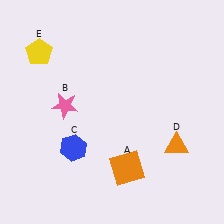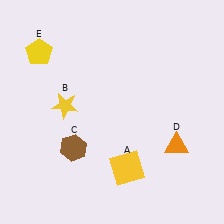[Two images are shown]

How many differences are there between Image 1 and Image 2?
There are 3 differences between the two images.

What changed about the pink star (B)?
In Image 1, B is pink. In Image 2, it changed to yellow.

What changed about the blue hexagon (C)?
In Image 1, C is blue. In Image 2, it changed to brown.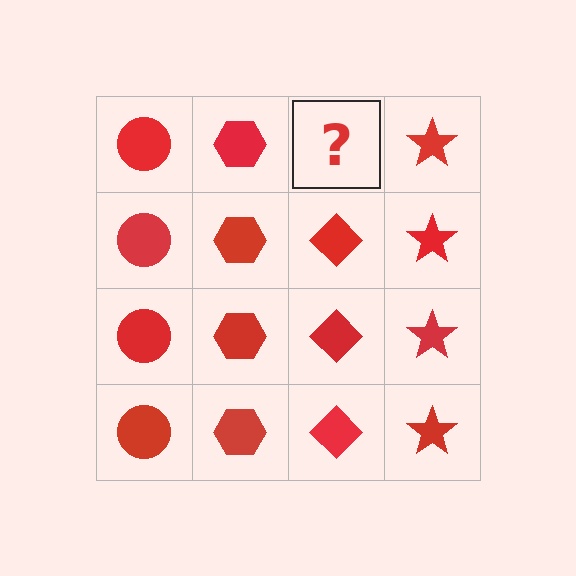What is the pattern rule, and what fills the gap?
The rule is that each column has a consistent shape. The gap should be filled with a red diamond.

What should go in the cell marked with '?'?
The missing cell should contain a red diamond.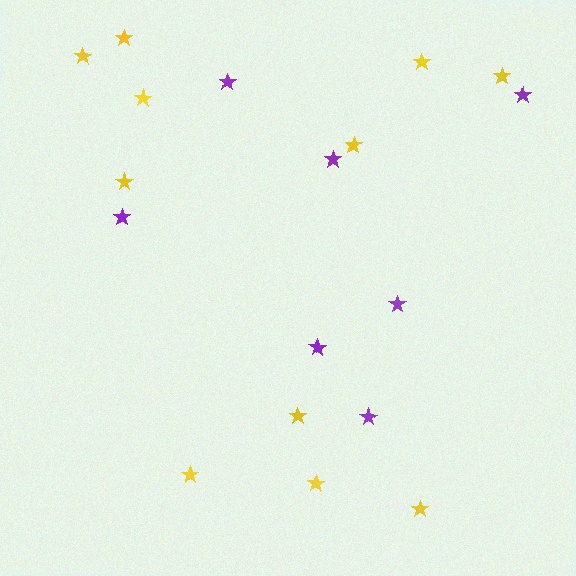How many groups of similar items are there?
There are 2 groups: one group of purple stars (7) and one group of yellow stars (11).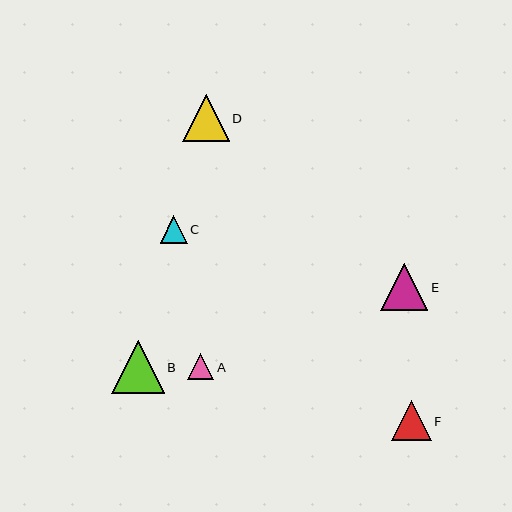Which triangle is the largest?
Triangle B is the largest with a size of approximately 53 pixels.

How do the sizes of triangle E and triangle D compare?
Triangle E and triangle D are approximately the same size.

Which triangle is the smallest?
Triangle A is the smallest with a size of approximately 27 pixels.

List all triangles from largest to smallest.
From largest to smallest: B, E, D, F, C, A.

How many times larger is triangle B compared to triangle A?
Triangle B is approximately 2.0 times the size of triangle A.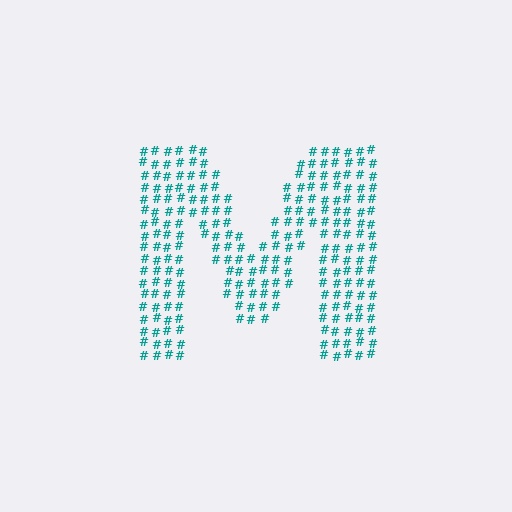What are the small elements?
The small elements are hash symbols.